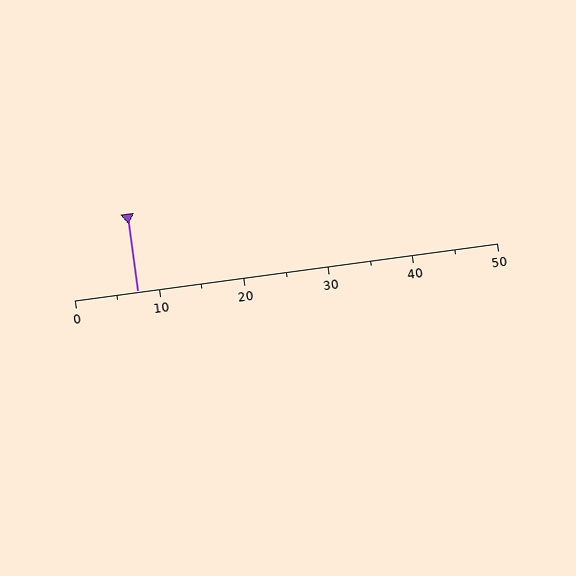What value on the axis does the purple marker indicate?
The marker indicates approximately 7.5.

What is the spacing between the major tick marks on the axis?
The major ticks are spaced 10 apart.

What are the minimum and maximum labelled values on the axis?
The axis runs from 0 to 50.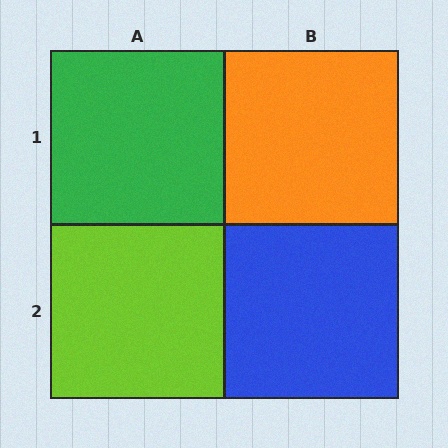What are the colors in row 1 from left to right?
Green, orange.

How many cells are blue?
1 cell is blue.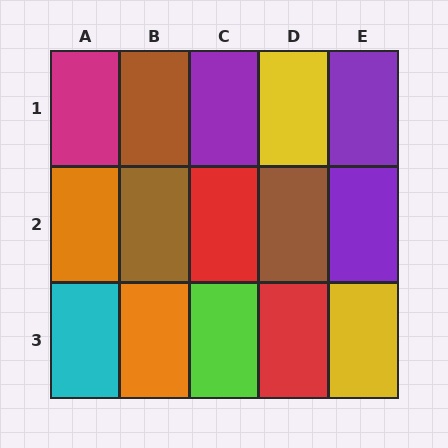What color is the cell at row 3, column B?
Orange.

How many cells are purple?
3 cells are purple.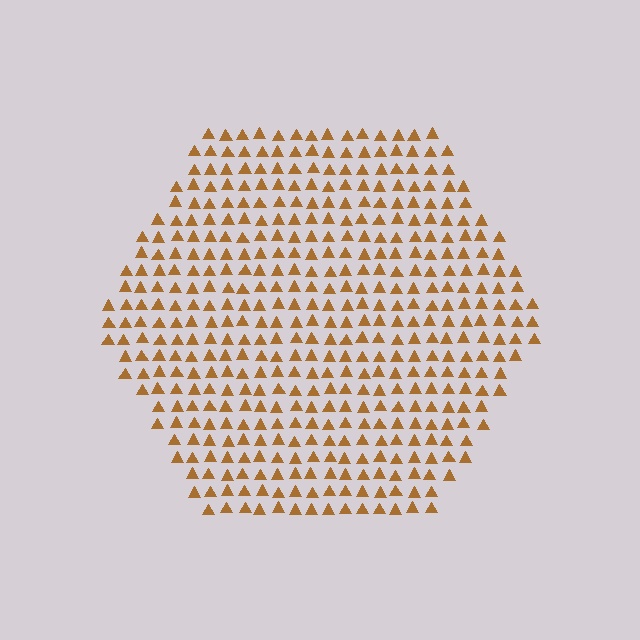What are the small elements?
The small elements are triangles.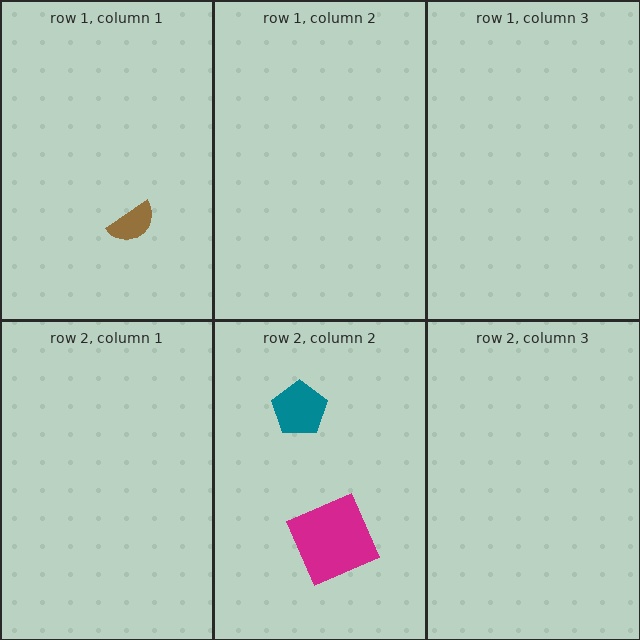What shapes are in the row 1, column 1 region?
The brown semicircle.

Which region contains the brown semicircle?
The row 1, column 1 region.